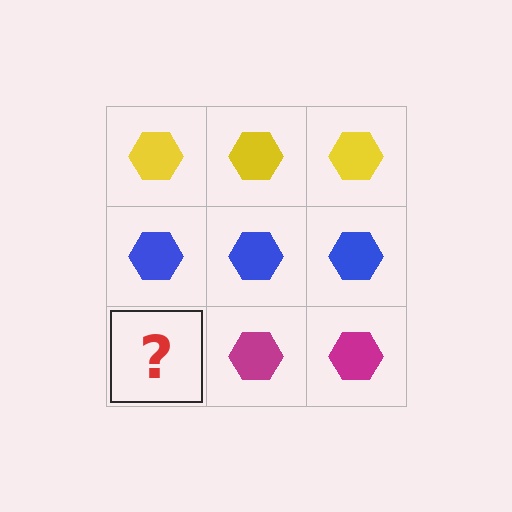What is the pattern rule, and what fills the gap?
The rule is that each row has a consistent color. The gap should be filled with a magenta hexagon.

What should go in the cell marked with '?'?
The missing cell should contain a magenta hexagon.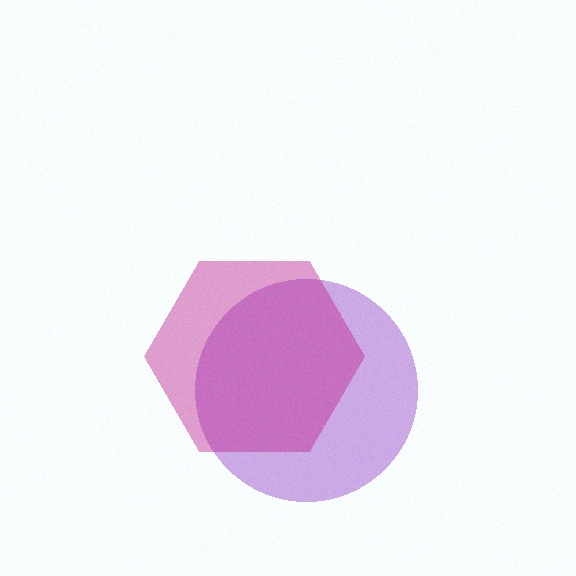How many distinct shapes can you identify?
There are 2 distinct shapes: a purple circle, a magenta hexagon.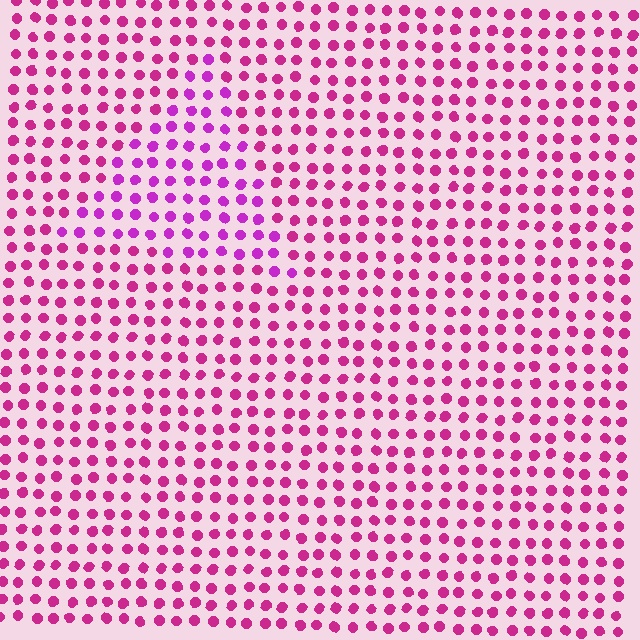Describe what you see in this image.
The image is filled with small magenta elements in a uniform arrangement. A triangle-shaped region is visible where the elements are tinted to a slightly different hue, forming a subtle color boundary.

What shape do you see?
I see a triangle.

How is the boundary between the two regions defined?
The boundary is defined purely by a slight shift in hue (about 24 degrees). Spacing, size, and orientation are identical on both sides.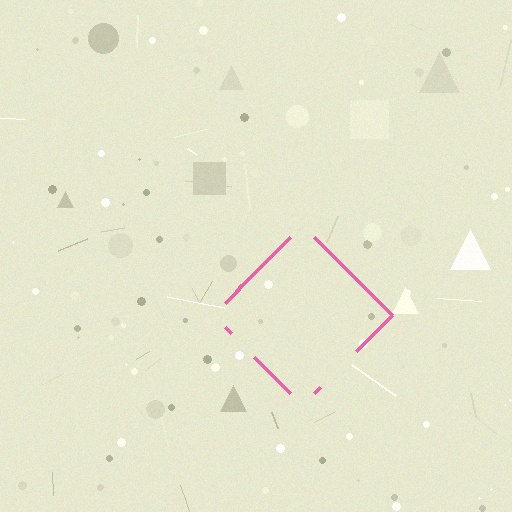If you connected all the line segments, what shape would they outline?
They would outline a diamond.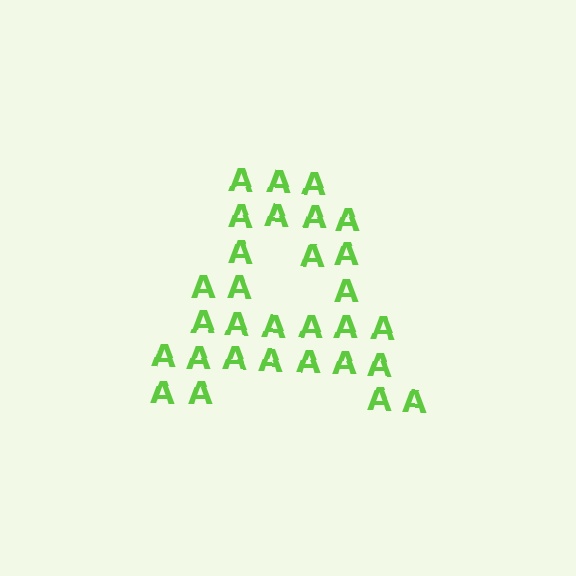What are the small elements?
The small elements are letter A's.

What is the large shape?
The large shape is the letter A.